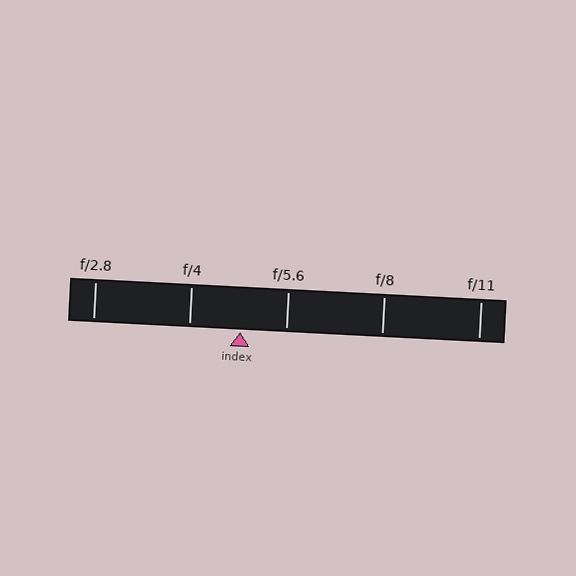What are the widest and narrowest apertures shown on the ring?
The widest aperture shown is f/2.8 and the narrowest is f/11.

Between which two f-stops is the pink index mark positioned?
The index mark is between f/4 and f/5.6.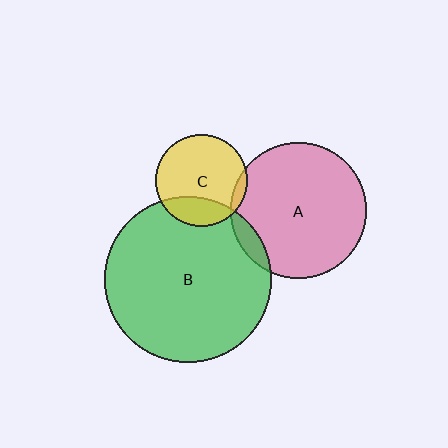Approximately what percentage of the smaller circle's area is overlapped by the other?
Approximately 10%.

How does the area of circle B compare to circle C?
Approximately 3.3 times.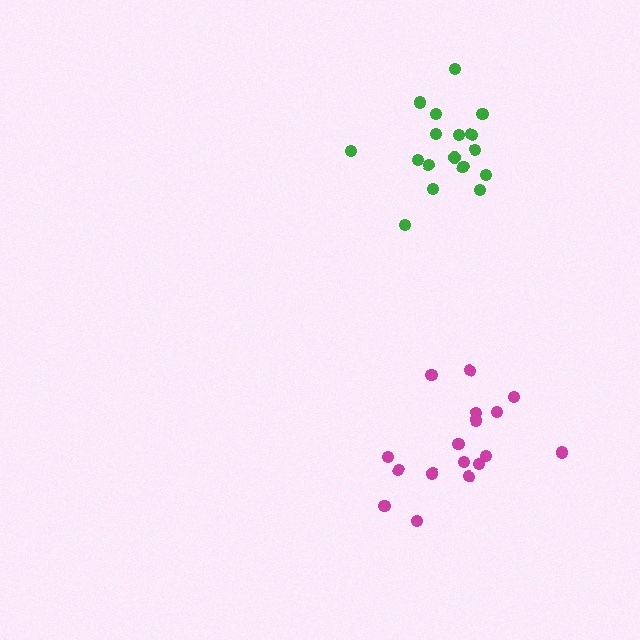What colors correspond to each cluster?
The clusters are colored: magenta, green.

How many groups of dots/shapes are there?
There are 2 groups.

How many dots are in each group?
Group 1: 17 dots, Group 2: 17 dots (34 total).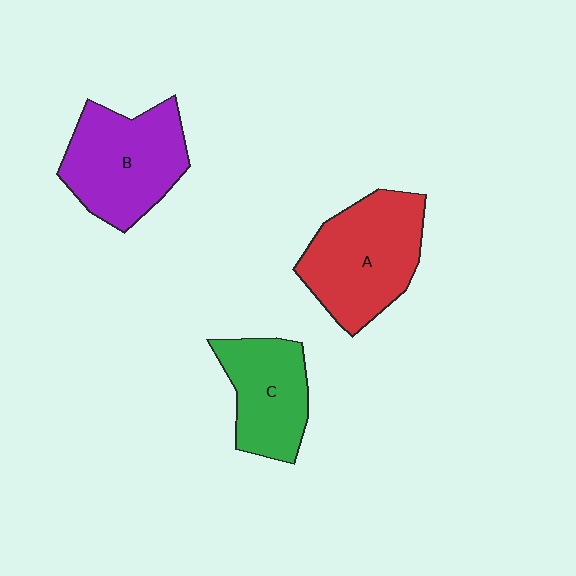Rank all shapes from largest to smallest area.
From largest to smallest: A (red), B (purple), C (green).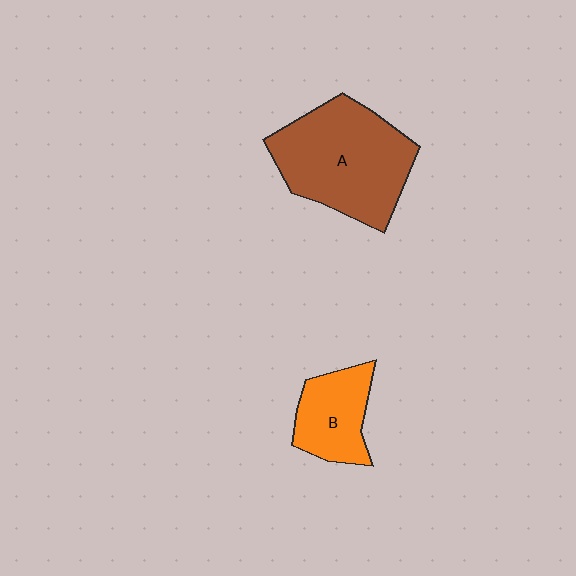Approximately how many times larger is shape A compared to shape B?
Approximately 2.1 times.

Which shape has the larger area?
Shape A (brown).